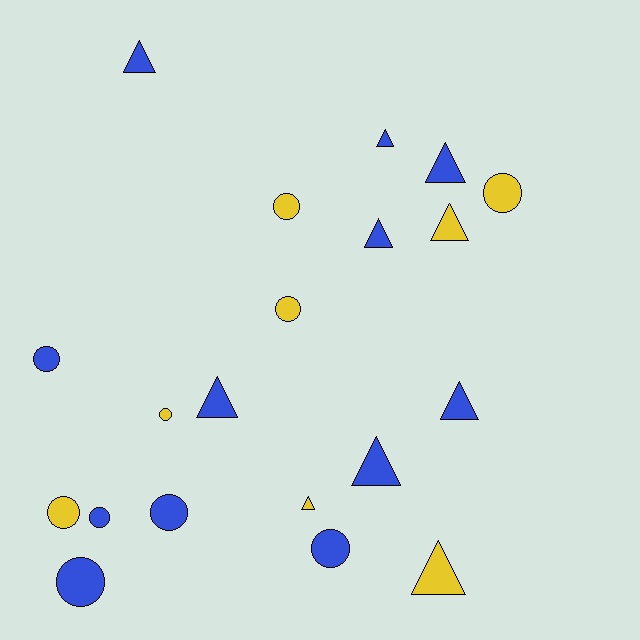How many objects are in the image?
There are 20 objects.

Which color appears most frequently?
Blue, with 12 objects.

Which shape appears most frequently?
Circle, with 10 objects.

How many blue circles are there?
There are 5 blue circles.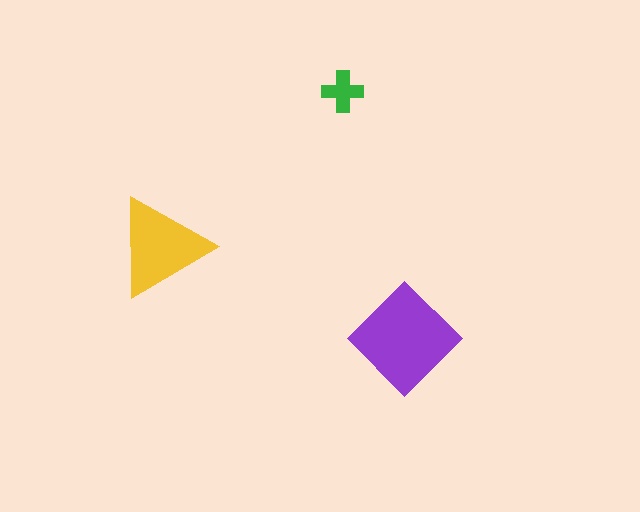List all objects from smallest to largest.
The green cross, the yellow triangle, the purple diamond.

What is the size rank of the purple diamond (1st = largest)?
1st.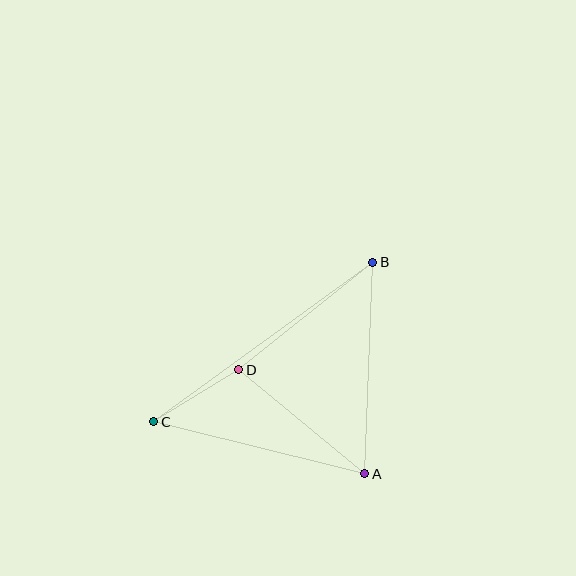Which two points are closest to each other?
Points C and D are closest to each other.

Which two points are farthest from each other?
Points B and C are farthest from each other.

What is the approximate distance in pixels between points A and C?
The distance between A and C is approximately 217 pixels.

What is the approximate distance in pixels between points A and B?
The distance between A and B is approximately 211 pixels.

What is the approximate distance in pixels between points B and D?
The distance between B and D is approximately 172 pixels.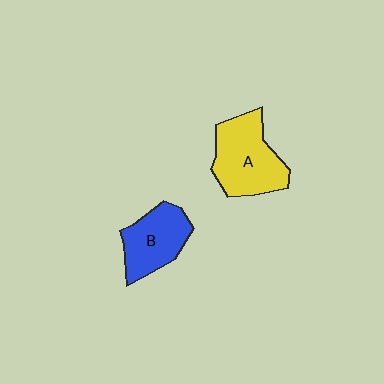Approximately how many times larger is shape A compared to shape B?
Approximately 1.3 times.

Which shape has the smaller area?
Shape B (blue).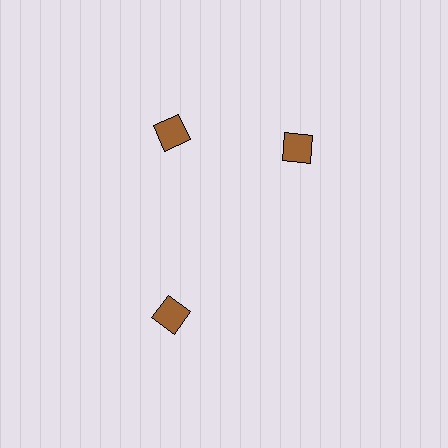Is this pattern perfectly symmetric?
No. The 3 brown diamonds are arranged in a ring, but one element near the 3 o'clock position is rotated out of alignment along the ring, breaking the 3-fold rotational symmetry.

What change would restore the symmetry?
The symmetry would be restored by rotating it back into even spacing with its neighbors so that all 3 diamonds sit at equal angles and equal distance from the center.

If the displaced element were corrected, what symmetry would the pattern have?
It would have 3-fold rotational symmetry — the pattern would map onto itself every 120 degrees.